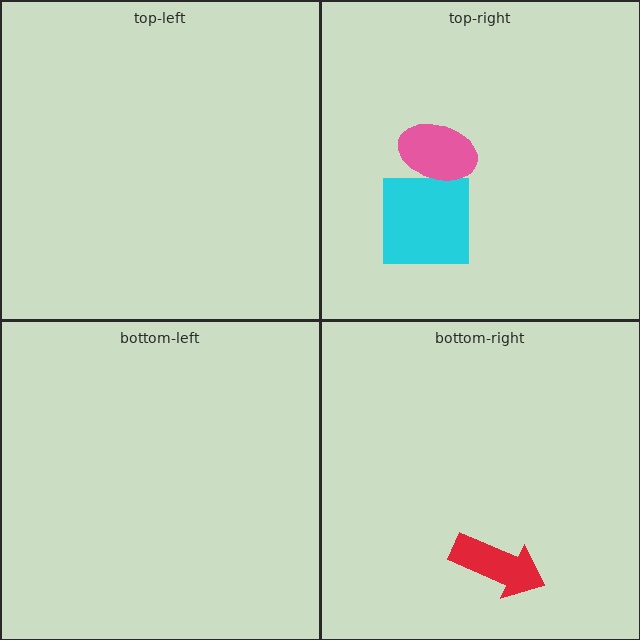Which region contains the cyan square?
The top-right region.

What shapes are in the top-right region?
The cyan square, the pink ellipse.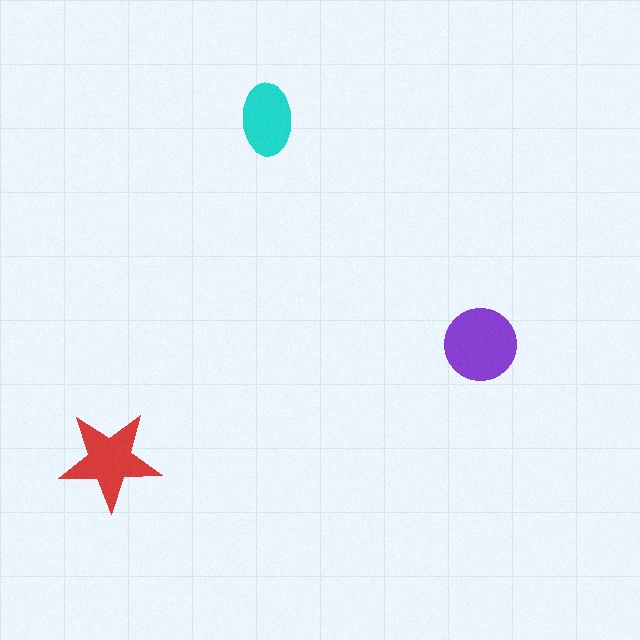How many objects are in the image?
There are 3 objects in the image.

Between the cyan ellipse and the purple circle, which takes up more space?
The purple circle.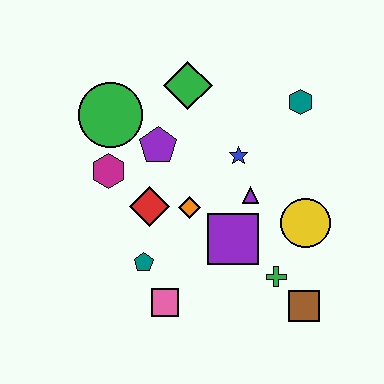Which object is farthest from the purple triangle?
The green circle is farthest from the purple triangle.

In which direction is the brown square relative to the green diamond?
The brown square is below the green diamond.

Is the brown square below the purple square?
Yes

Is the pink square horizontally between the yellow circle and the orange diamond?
No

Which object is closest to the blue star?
The purple triangle is closest to the blue star.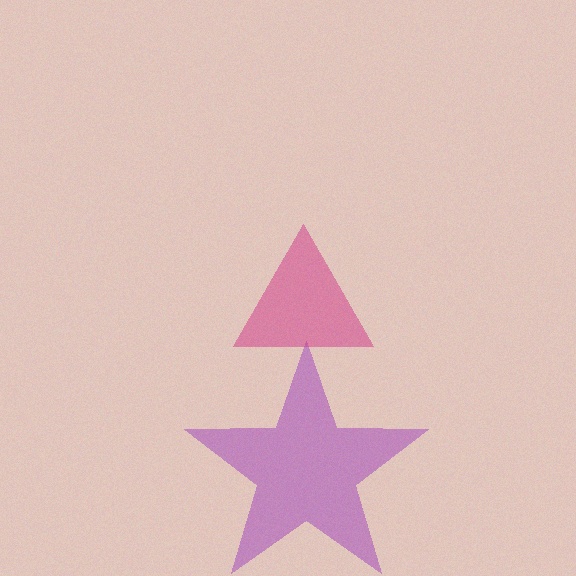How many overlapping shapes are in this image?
There are 2 overlapping shapes in the image.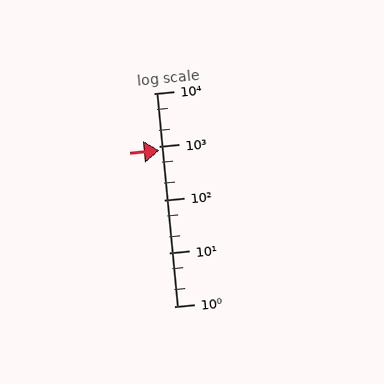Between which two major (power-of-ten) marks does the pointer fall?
The pointer is between 100 and 1000.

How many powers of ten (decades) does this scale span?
The scale spans 4 decades, from 1 to 10000.